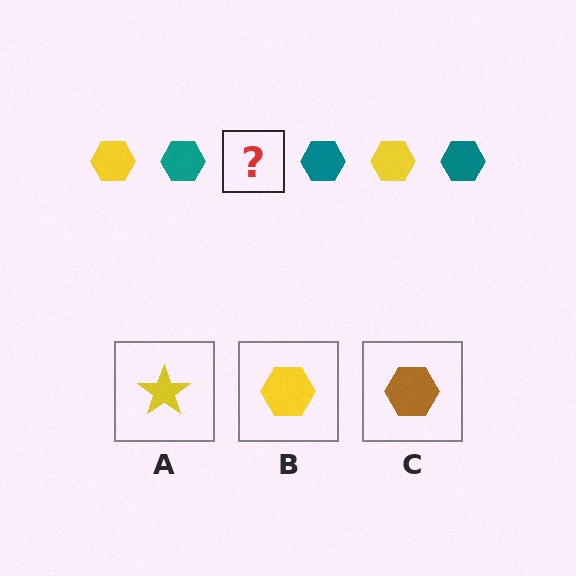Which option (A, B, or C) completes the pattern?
B.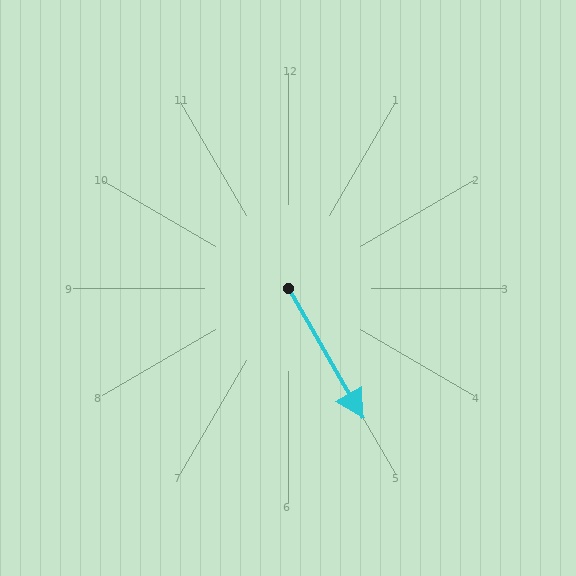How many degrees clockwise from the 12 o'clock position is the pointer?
Approximately 150 degrees.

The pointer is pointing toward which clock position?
Roughly 5 o'clock.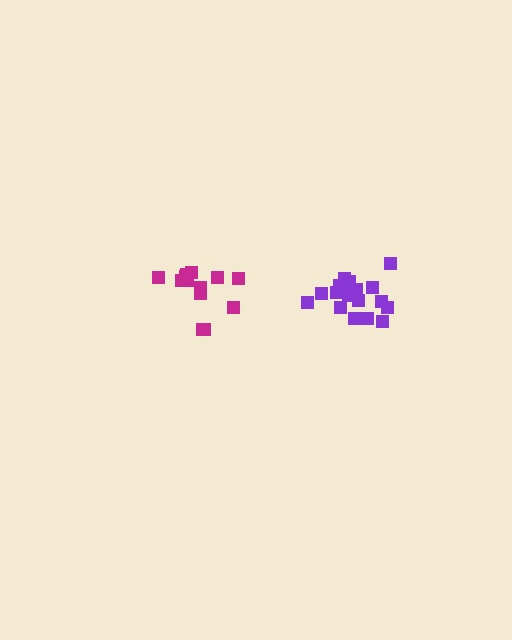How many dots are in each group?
Group 1: 18 dots, Group 2: 13 dots (31 total).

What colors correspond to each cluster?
The clusters are colored: purple, magenta.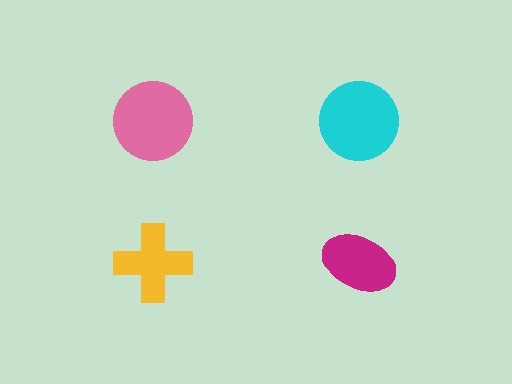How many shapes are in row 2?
2 shapes.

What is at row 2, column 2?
A magenta ellipse.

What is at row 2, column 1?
A yellow cross.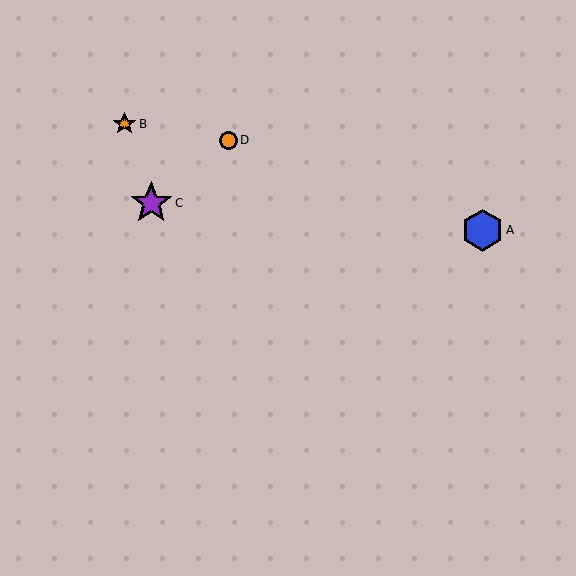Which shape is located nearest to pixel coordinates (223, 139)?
The orange circle (labeled D) at (228, 140) is nearest to that location.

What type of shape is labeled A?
Shape A is a blue hexagon.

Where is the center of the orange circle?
The center of the orange circle is at (228, 140).